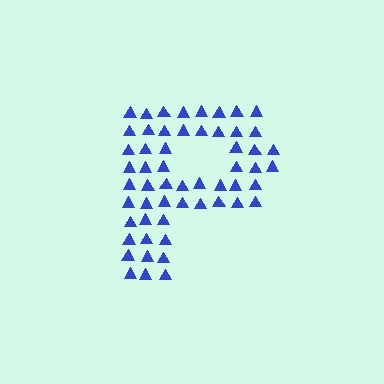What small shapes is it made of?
It is made of small triangles.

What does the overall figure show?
The overall figure shows the letter P.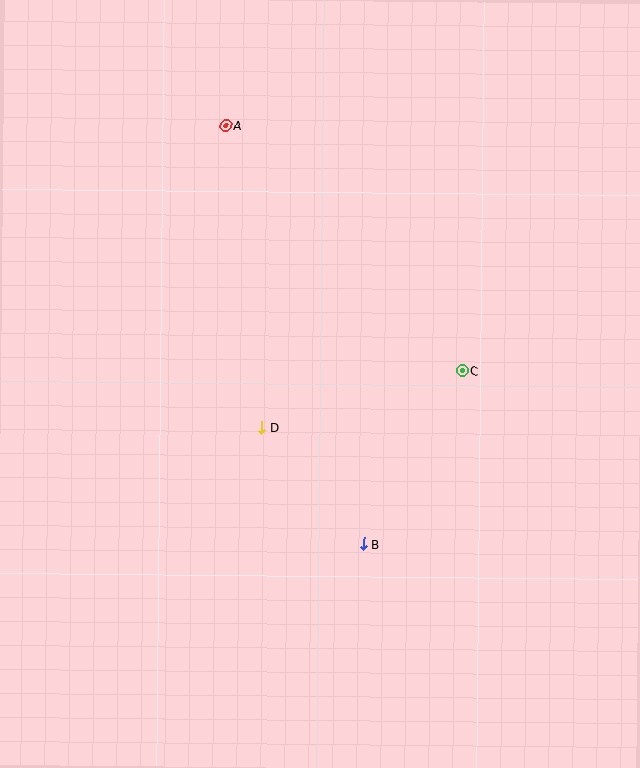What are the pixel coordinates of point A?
Point A is at (226, 126).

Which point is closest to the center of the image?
Point D at (261, 428) is closest to the center.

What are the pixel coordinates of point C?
Point C is at (462, 371).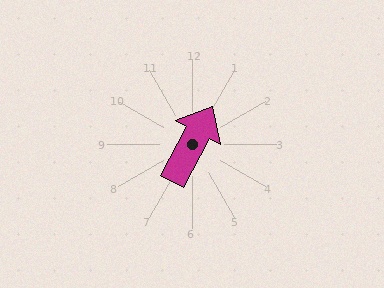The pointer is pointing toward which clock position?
Roughly 1 o'clock.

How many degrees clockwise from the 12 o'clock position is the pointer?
Approximately 28 degrees.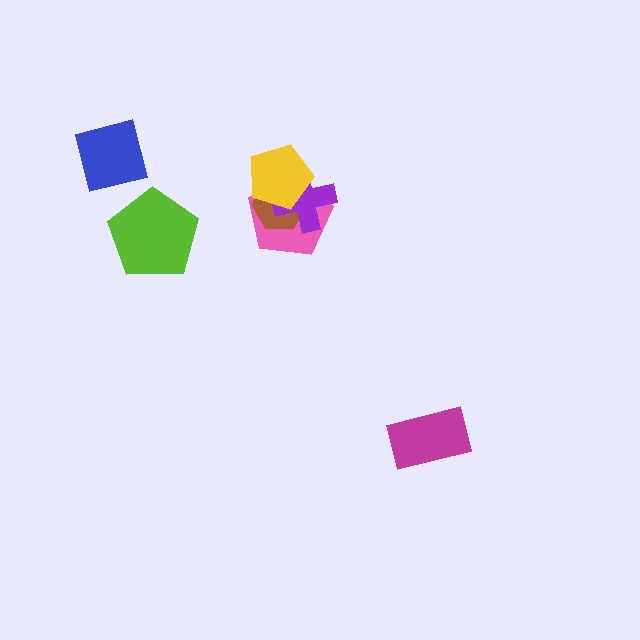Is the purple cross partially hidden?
Yes, it is partially covered by another shape.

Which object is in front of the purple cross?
The yellow pentagon is in front of the purple cross.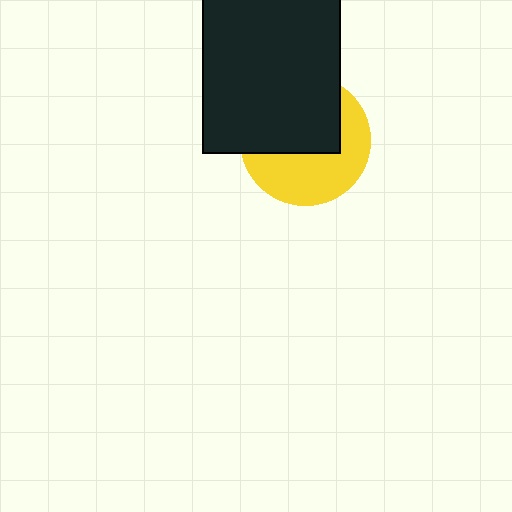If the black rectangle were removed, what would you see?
You would see the complete yellow circle.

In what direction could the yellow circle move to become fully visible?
The yellow circle could move down. That would shift it out from behind the black rectangle entirely.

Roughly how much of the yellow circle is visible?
About half of it is visible (roughly 49%).